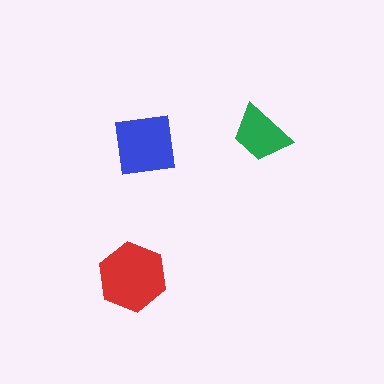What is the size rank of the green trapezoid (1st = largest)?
3rd.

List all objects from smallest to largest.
The green trapezoid, the blue square, the red hexagon.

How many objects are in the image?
There are 3 objects in the image.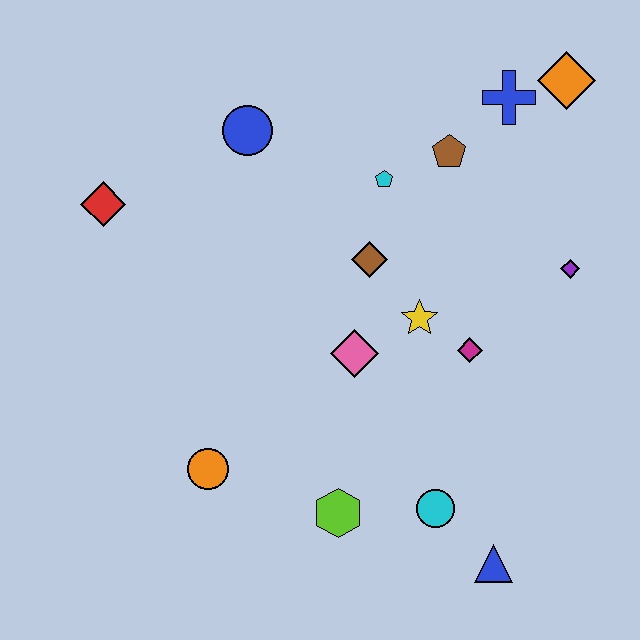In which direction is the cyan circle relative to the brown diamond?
The cyan circle is below the brown diamond.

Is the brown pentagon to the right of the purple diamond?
No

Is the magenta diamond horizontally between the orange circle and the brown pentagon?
No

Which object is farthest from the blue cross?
The orange circle is farthest from the blue cross.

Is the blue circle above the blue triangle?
Yes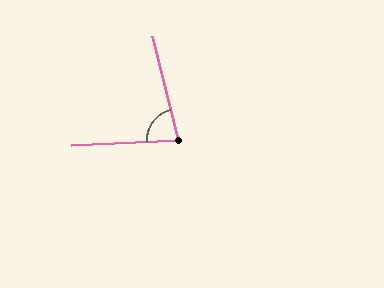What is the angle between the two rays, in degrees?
Approximately 79 degrees.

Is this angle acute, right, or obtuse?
It is acute.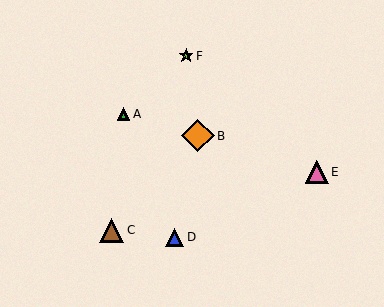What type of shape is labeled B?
Shape B is an orange diamond.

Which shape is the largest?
The orange diamond (labeled B) is the largest.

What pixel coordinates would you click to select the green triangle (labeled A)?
Click at (124, 114) to select the green triangle A.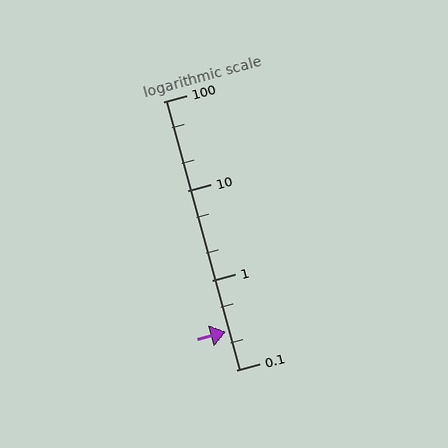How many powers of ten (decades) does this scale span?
The scale spans 3 decades, from 0.1 to 100.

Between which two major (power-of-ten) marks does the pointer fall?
The pointer is between 0.1 and 1.